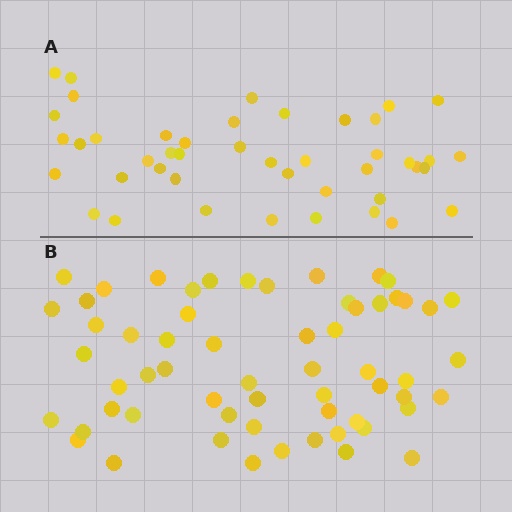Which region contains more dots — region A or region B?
Region B (the bottom region) has more dots.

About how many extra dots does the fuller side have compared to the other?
Region B has approximately 15 more dots than region A.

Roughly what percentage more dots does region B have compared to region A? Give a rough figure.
About 35% more.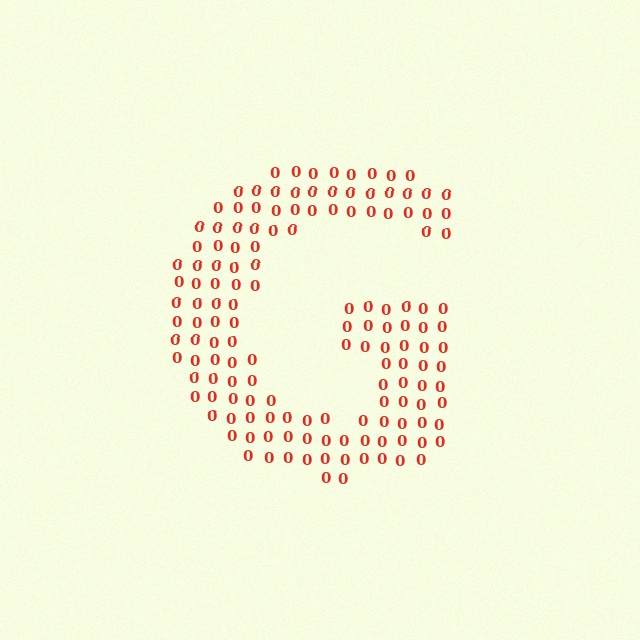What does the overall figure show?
The overall figure shows the letter G.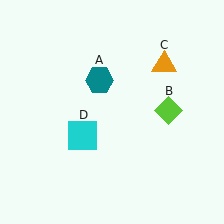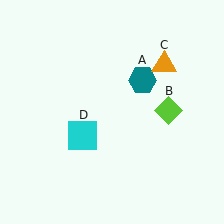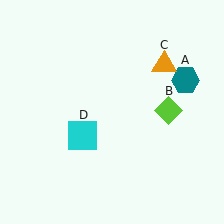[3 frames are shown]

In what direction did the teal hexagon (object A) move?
The teal hexagon (object A) moved right.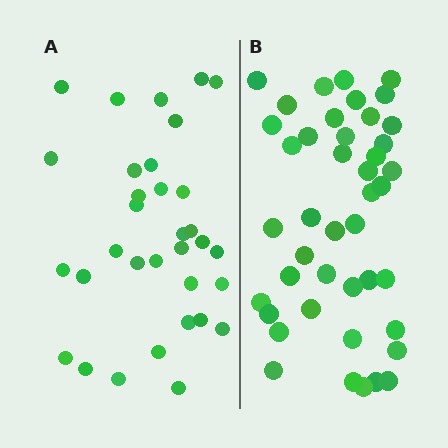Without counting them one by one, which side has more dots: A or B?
Region B (the right region) has more dots.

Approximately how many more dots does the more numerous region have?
Region B has roughly 10 or so more dots than region A.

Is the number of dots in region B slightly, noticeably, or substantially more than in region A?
Region B has noticeably more, but not dramatically so. The ratio is roughly 1.3 to 1.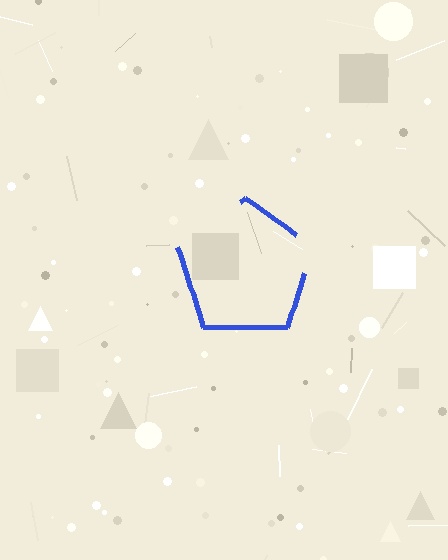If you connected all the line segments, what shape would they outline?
They would outline a pentagon.